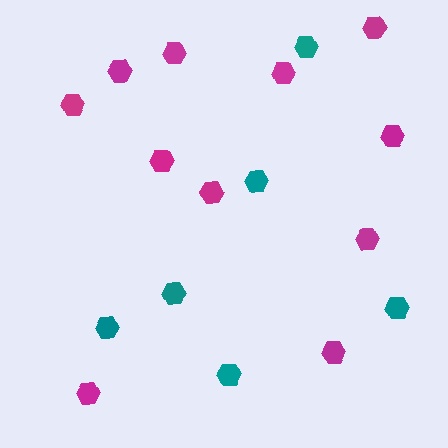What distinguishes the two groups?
There are 2 groups: one group of teal hexagons (6) and one group of magenta hexagons (11).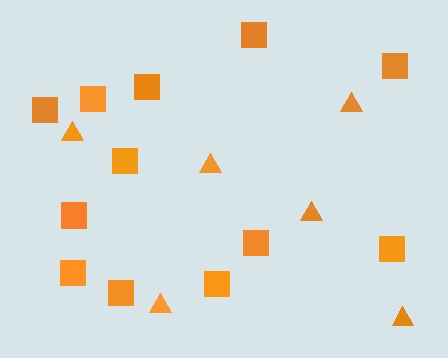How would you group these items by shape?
There are 2 groups: one group of triangles (6) and one group of squares (12).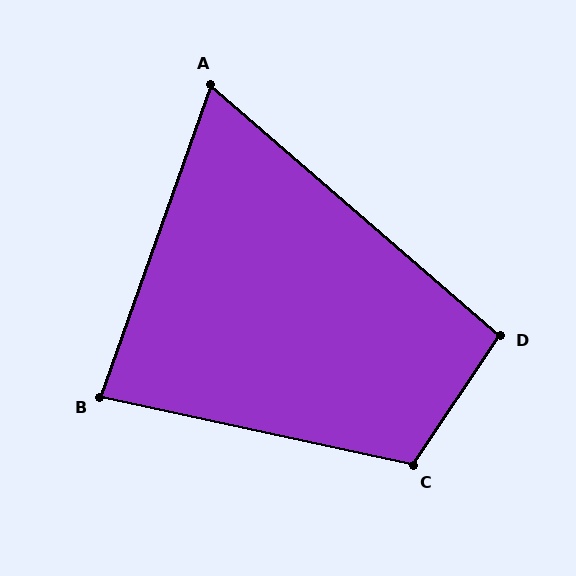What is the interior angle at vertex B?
Approximately 83 degrees (acute).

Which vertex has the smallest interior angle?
A, at approximately 69 degrees.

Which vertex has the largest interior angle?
C, at approximately 111 degrees.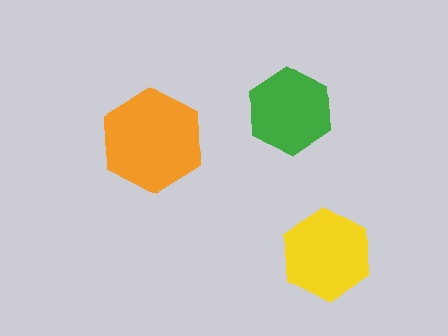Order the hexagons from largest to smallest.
the orange one, the yellow one, the green one.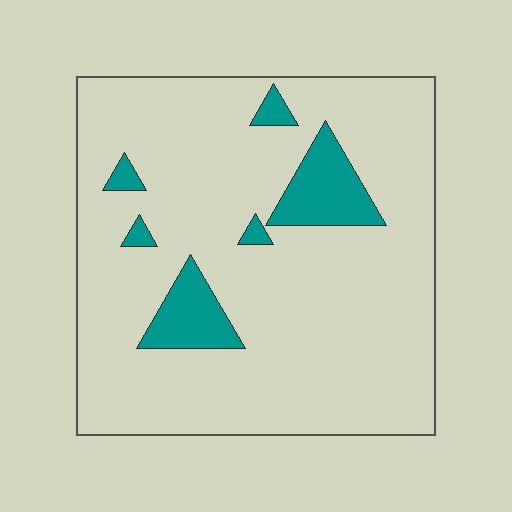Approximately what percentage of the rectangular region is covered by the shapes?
Approximately 10%.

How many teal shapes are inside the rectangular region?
6.